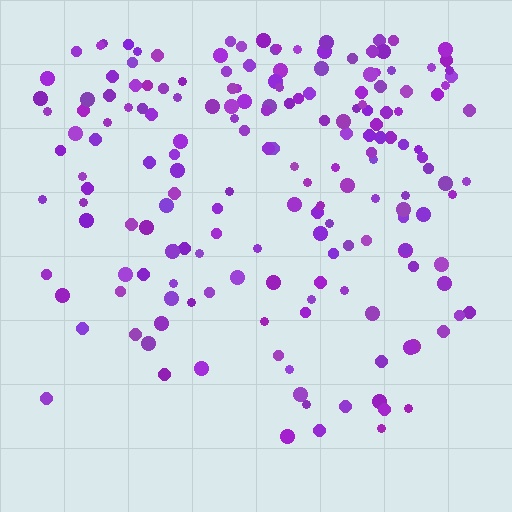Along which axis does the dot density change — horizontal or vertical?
Vertical.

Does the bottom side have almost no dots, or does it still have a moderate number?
Still a moderate number, just noticeably fewer than the top.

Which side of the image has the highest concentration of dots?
The top.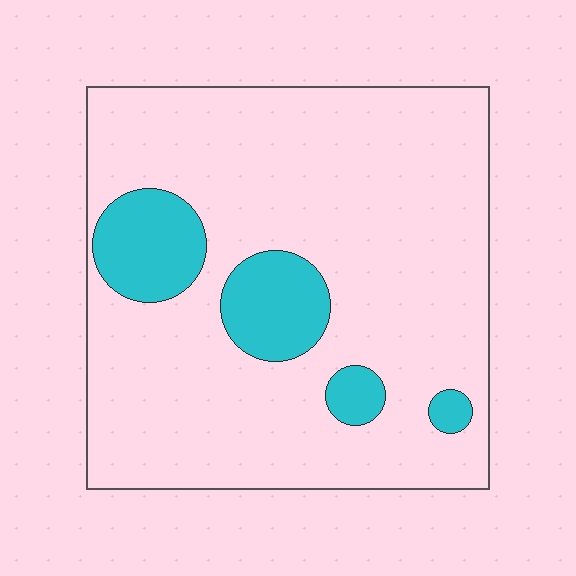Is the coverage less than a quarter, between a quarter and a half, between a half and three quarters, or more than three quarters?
Less than a quarter.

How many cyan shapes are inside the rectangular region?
4.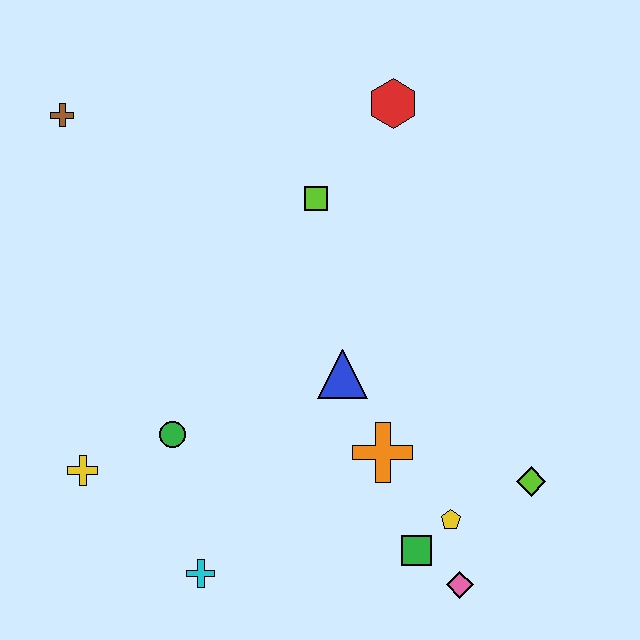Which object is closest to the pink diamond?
The green square is closest to the pink diamond.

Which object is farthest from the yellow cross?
The red hexagon is farthest from the yellow cross.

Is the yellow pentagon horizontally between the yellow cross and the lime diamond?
Yes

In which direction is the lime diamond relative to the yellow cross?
The lime diamond is to the right of the yellow cross.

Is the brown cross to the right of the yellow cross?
No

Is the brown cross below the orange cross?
No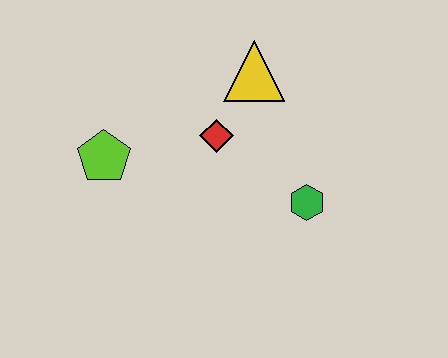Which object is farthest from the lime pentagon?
The green hexagon is farthest from the lime pentagon.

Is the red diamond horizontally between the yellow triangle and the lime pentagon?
Yes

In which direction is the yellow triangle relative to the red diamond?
The yellow triangle is above the red diamond.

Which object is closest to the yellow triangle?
The red diamond is closest to the yellow triangle.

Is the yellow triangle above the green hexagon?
Yes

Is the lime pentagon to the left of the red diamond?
Yes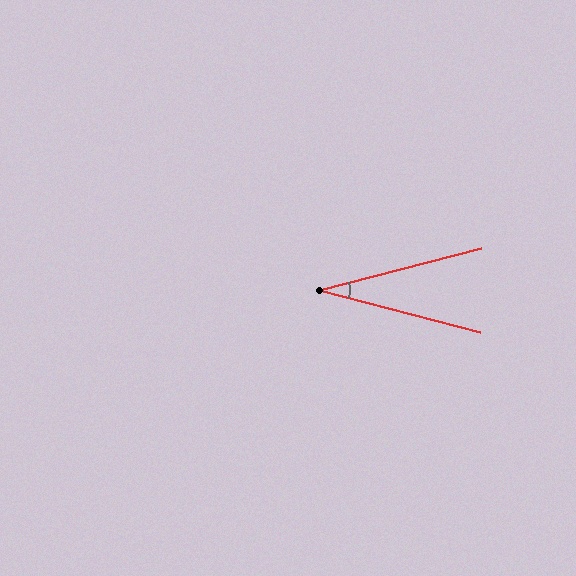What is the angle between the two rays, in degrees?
Approximately 29 degrees.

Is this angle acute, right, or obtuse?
It is acute.